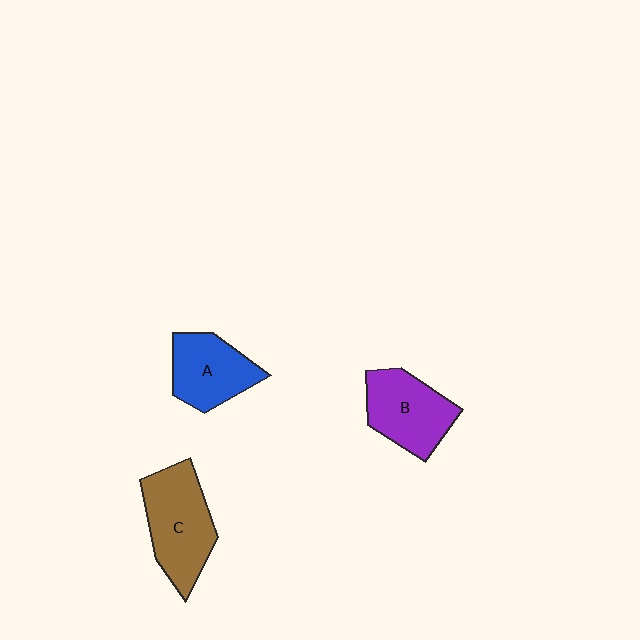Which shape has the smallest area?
Shape A (blue).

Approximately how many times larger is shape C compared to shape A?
Approximately 1.3 times.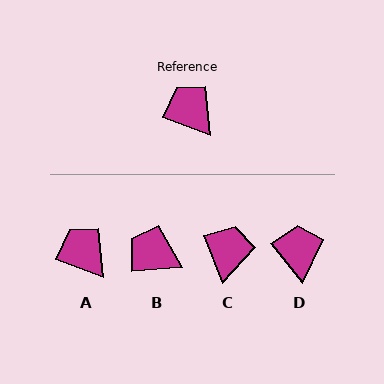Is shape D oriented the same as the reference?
No, it is off by about 31 degrees.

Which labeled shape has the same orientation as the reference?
A.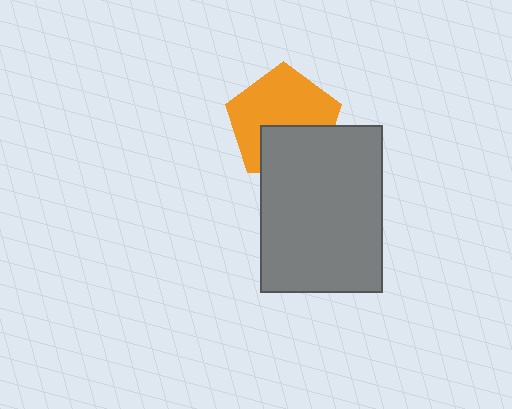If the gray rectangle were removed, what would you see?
You would see the complete orange pentagon.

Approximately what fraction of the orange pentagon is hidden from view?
Roughly 36% of the orange pentagon is hidden behind the gray rectangle.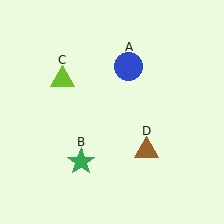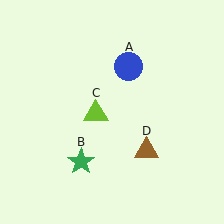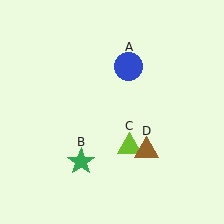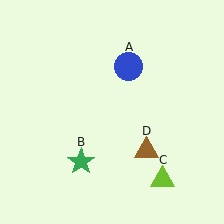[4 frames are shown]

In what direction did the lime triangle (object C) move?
The lime triangle (object C) moved down and to the right.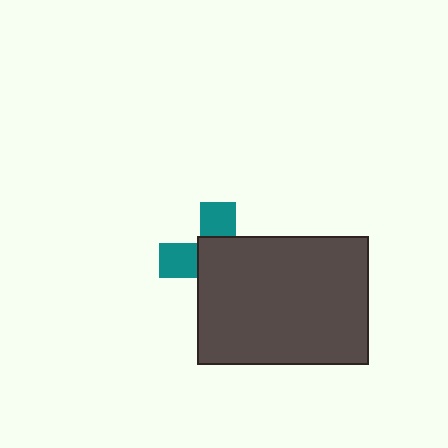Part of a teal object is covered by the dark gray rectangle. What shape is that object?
It is a cross.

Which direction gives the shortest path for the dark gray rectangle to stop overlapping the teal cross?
Moving toward the lower-right gives the shortest separation.